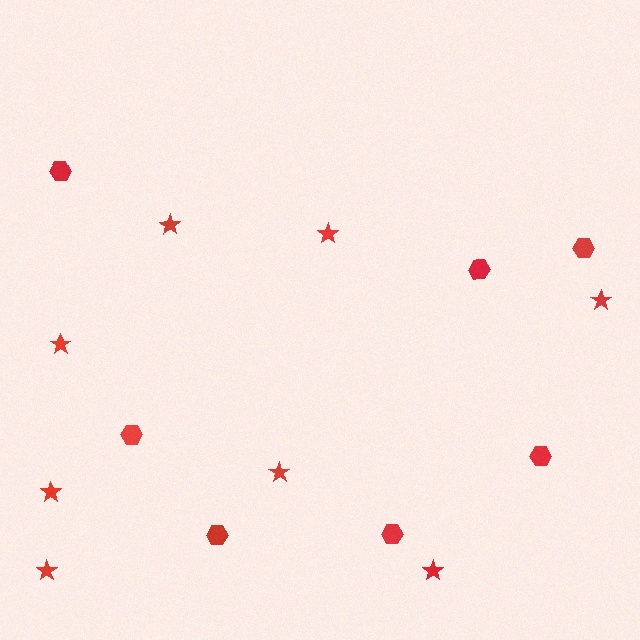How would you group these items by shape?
There are 2 groups: one group of stars (8) and one group of hexagons (7).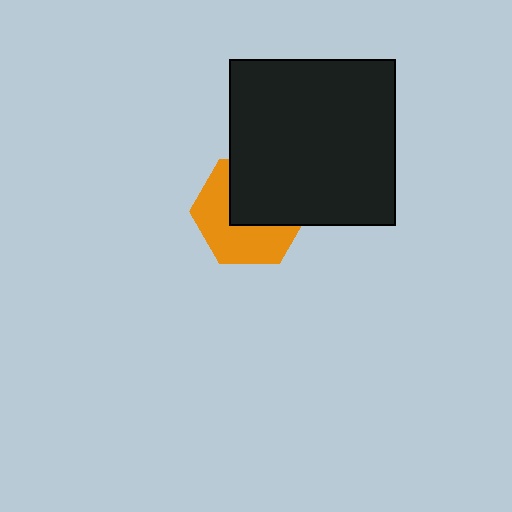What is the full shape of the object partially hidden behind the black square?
The partially hidden object is an orange hexagon.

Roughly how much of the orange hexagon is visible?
About half of it is visible (roughly 53%).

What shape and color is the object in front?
The object in front is a black square.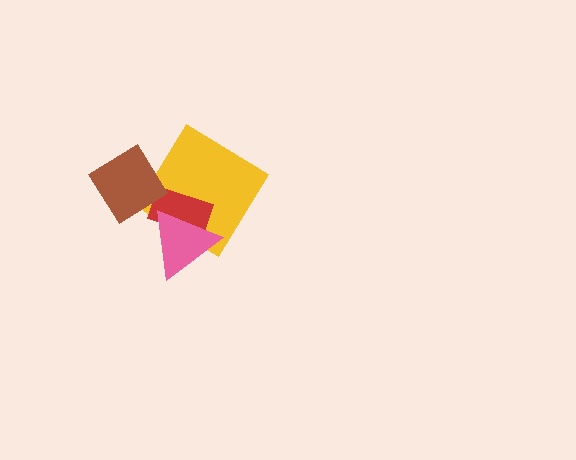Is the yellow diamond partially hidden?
Yes, it is partially covered by another shape.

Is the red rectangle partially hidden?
Yes, it is partially covered by another shape.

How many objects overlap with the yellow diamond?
3 objects overlap with the yellow diamond.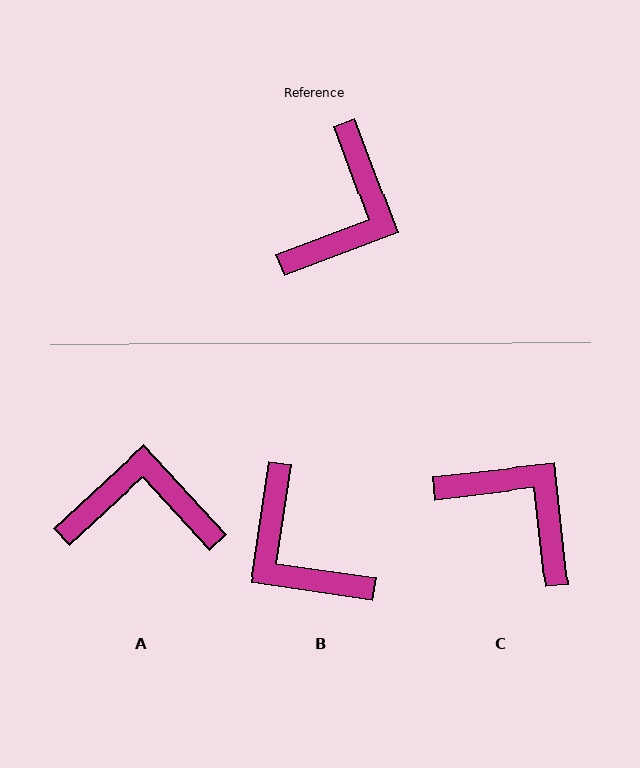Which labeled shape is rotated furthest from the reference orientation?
B, about 119 degrees away.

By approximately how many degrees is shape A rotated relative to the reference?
Approximately 112 degrees counter-clockwise.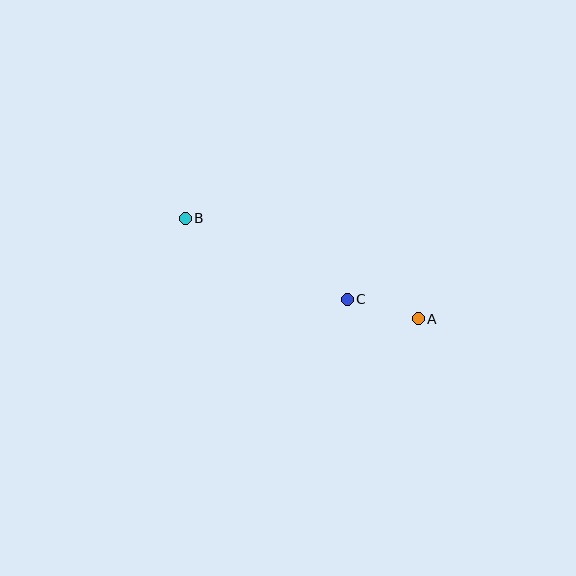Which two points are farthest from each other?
Points A and B are farthest from each other.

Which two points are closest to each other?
Points A and C are closest to each other.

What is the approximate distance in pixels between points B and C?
The distance between B and C is approximately 181 pixels.